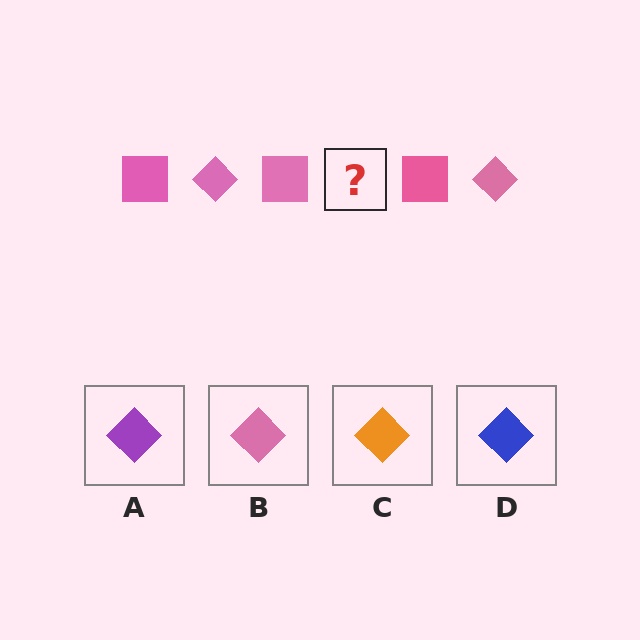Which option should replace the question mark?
Option B.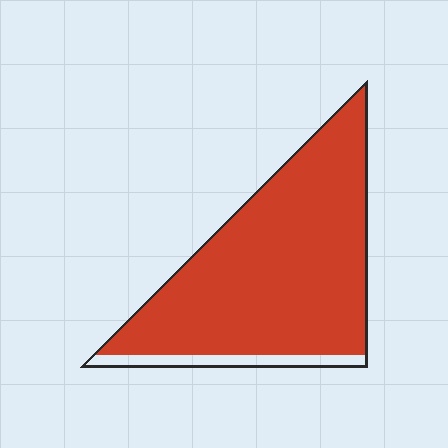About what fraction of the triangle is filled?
About nine tenths (9/10).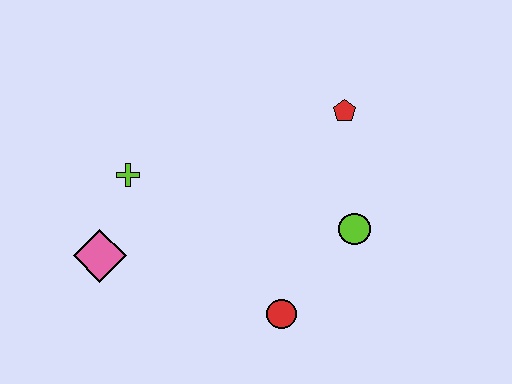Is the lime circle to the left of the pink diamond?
No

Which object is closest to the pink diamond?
The lime cross is closest to the pink diamond.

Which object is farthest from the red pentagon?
The pink diamond is farthest from the red pentagon.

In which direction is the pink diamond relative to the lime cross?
The pink diamond is below the lime cross.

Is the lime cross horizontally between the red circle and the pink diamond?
Yes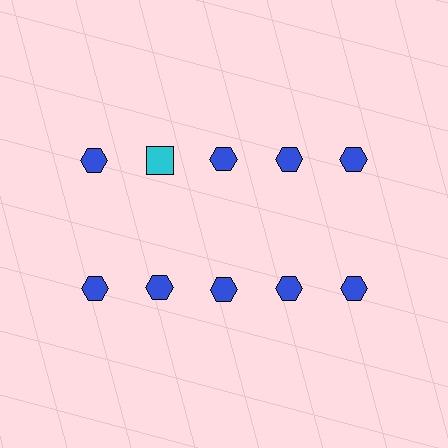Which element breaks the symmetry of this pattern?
The cyan square in the top row, second from left column breaks the symmetry. All other shapes are blue hexagons.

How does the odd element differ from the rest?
It differs in both color (cyan instead of blue) and shape (square instead of hexagon).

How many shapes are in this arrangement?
There are 10 shapes arranged in a grid pattern.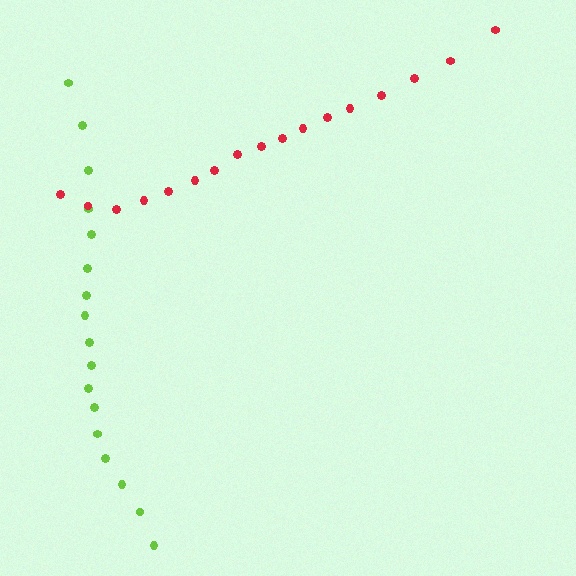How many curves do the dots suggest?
There are 2 distinct paths.